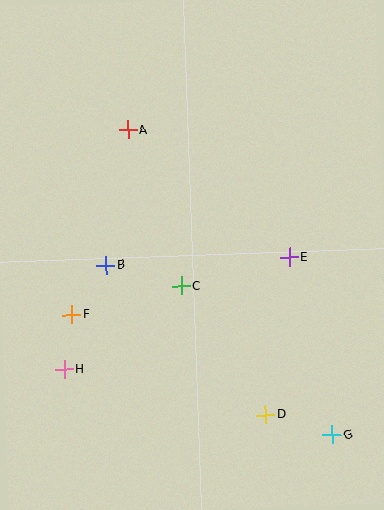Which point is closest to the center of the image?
Point C at (181, 286) is closest to the center.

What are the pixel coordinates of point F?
Point F is at (72, 315).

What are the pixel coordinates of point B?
Point B is at (106, 265).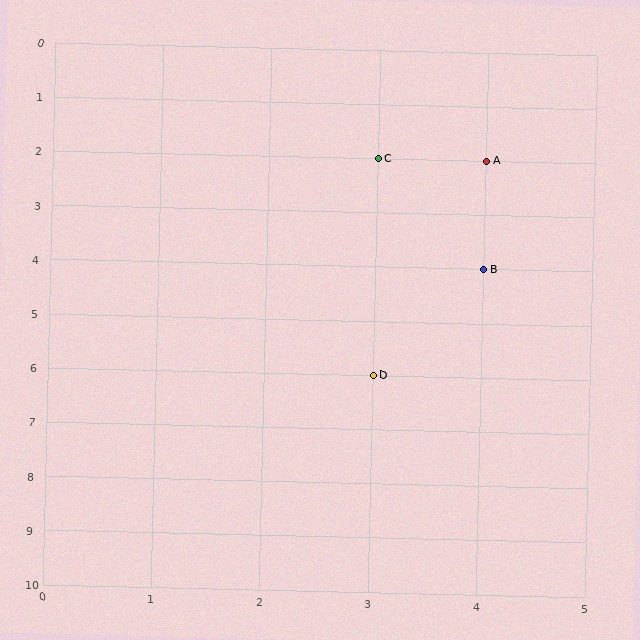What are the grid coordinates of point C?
Point C is at grid coordinates (3, 2).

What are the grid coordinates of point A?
Point A is at grid coordinates (4, 2).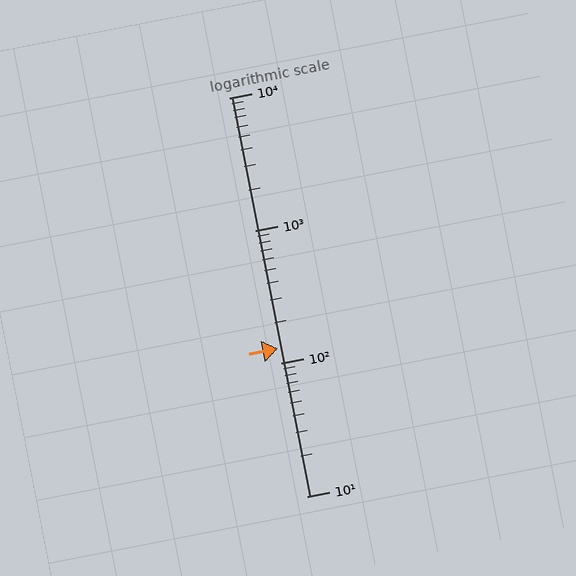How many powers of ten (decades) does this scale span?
The scale spans 3 decades, from 10 to 10000.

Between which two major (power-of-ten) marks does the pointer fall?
The pointer is between 100 and 1000.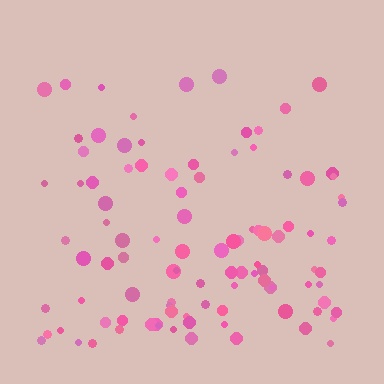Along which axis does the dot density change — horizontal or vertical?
Vertical.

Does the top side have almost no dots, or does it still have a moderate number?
Still a moderate number, just noticeably fewer than the bottom.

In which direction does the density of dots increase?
From top to bottom, with the bottom side densest.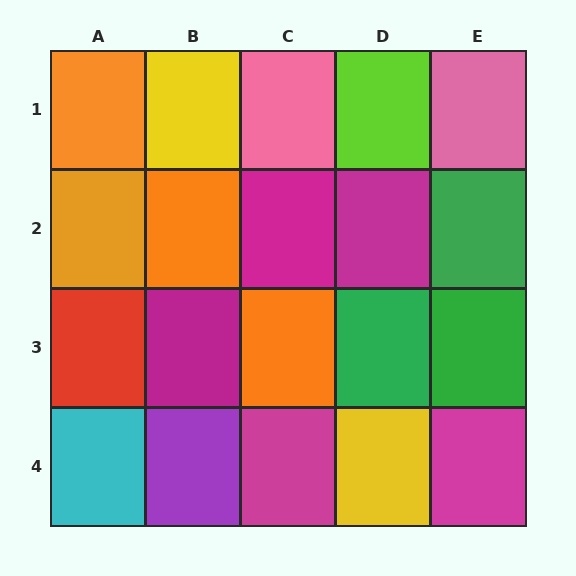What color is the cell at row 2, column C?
Magenta.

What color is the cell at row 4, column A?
Cyan.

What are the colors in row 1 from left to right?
Orange, yellow, pink, lime, pink.